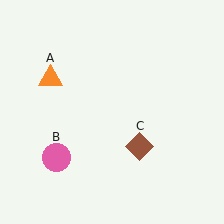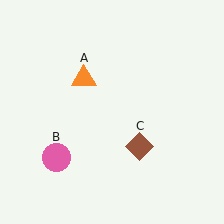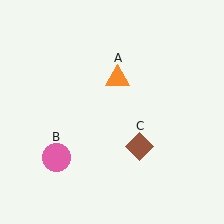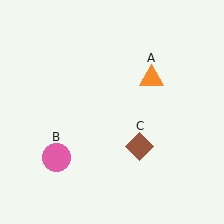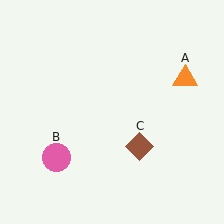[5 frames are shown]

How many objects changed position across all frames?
1 object changed position: orange triangle (object A).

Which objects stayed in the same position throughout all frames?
Pink circle (object B) and brown diamond (object C) remained stationary.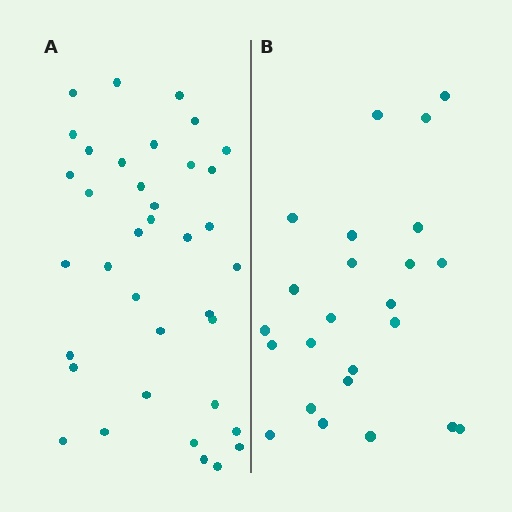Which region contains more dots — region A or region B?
Region A (the left region) has more dots.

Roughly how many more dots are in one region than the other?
Region A has approximately 15 more dots than region B.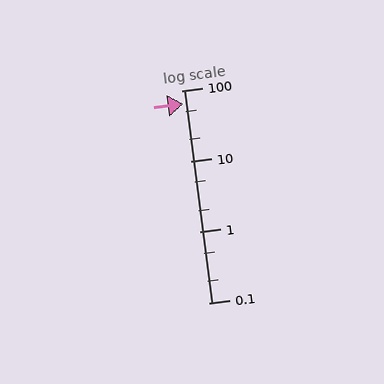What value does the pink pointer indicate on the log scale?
The pointer indicates approximately 65.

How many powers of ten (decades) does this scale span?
The scale spans 3 decades, from 0.1 to 100.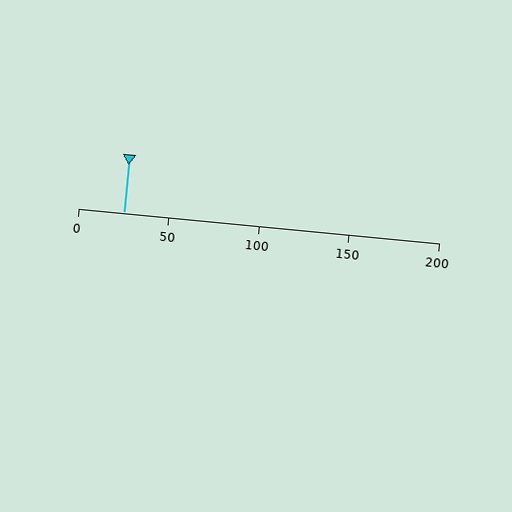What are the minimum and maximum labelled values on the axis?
The axis runs from 0 to 200.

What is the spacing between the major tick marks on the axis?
The major ticks are spaced 50 apart.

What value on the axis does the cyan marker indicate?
The marker indicates approximately 25.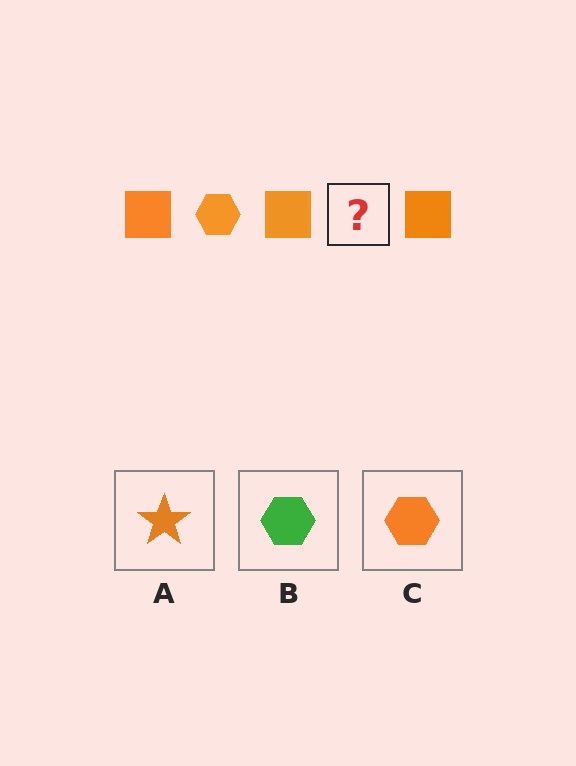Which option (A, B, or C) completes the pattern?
C.